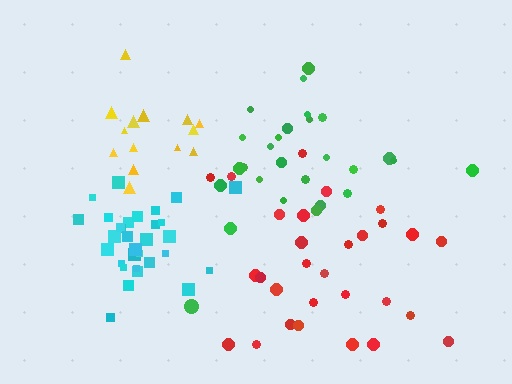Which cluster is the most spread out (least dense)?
Red.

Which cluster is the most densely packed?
Cyan.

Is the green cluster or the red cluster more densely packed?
Green.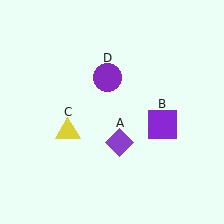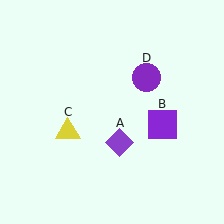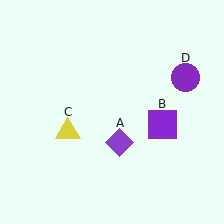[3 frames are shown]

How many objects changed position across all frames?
1 object changed position: purple circle (object D).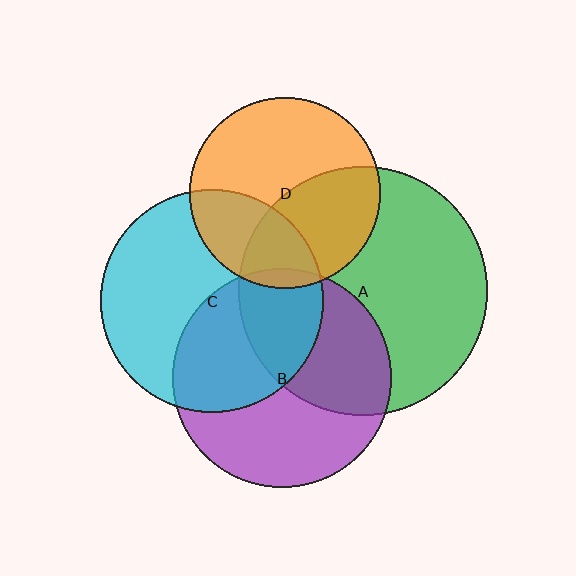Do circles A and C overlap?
Yes.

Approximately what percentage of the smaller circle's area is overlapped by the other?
Approximately 25%.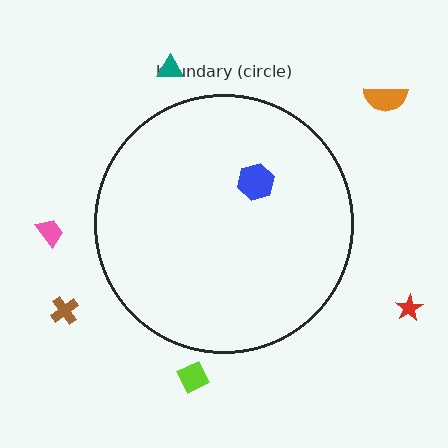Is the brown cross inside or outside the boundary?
Outside.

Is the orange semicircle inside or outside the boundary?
Outside.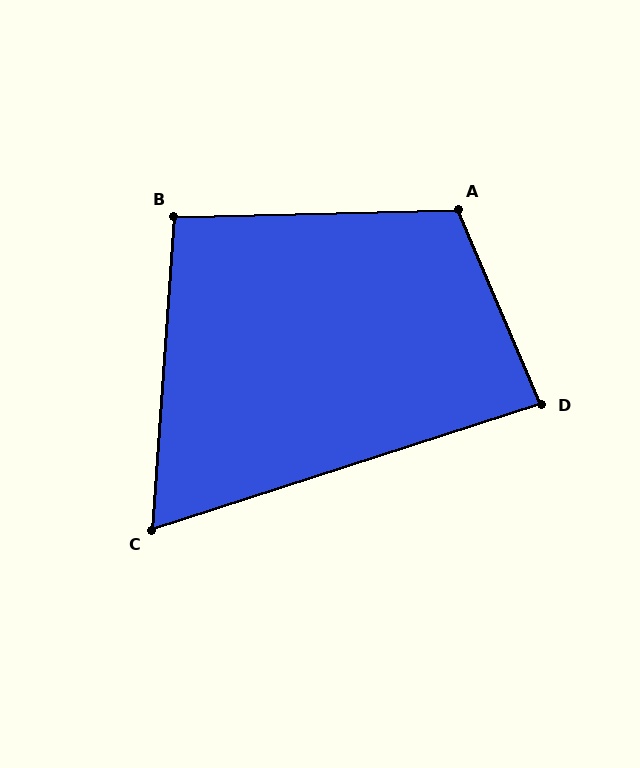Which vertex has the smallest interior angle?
C, at approximately 68 degrees.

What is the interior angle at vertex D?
Approximately 85 degrees (acute).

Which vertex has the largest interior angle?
A, at approximately 112 degrees.